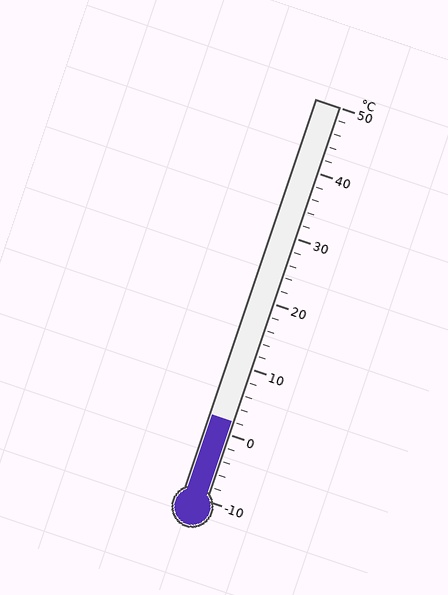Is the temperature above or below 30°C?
The temperature is below 30°C.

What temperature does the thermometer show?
The thermometer shows approximately 2°C.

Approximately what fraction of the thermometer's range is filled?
The thermometer is filled to approximately 20% of its range.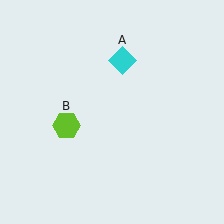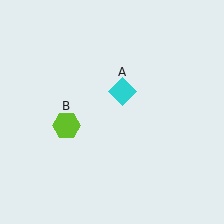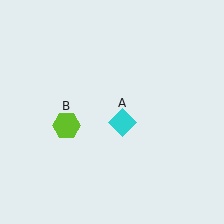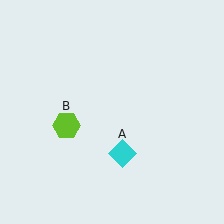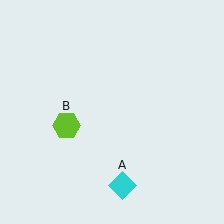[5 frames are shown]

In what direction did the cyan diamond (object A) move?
The cyan diamond (object A) moved down.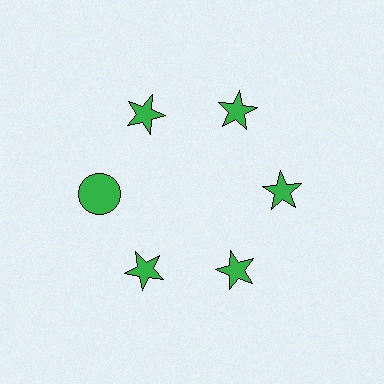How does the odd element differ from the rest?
It has a different shape: circle instead of star.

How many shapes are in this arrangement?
There are 6 shapes arranged in a ring pattern.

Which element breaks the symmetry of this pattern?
The green circle at roughly the 9 o'clock position breaks the symmetry. All other shapes are green stars.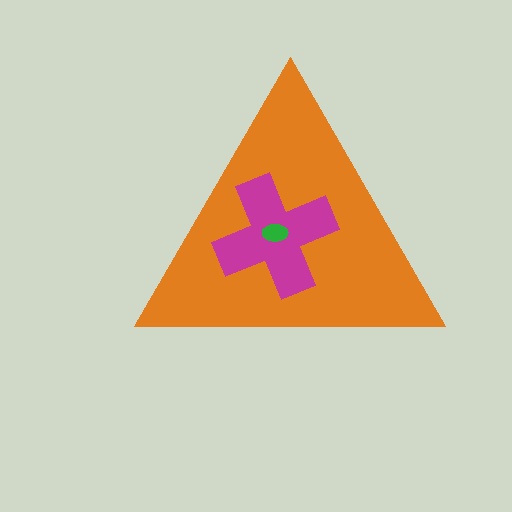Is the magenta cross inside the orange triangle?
Yes.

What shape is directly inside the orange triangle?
The magenta cross.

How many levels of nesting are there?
3.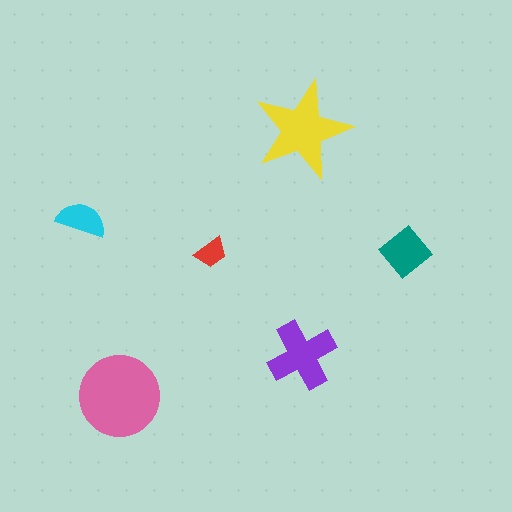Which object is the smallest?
The red trapezoid.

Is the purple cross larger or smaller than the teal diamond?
Larger.